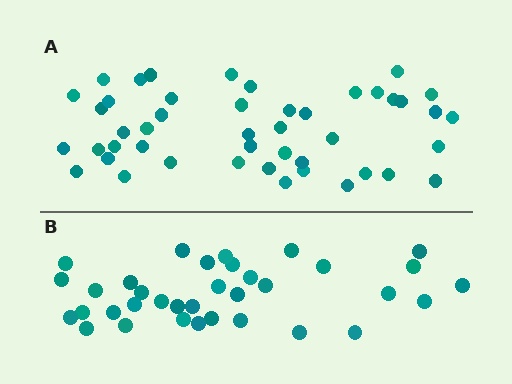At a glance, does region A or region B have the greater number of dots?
Region A (the top region) has more dots.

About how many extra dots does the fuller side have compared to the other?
Region A has roughly 12 or so more dots than region B.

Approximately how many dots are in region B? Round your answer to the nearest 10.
About 40 dots. (The exact count is 35, which rounds to 40.)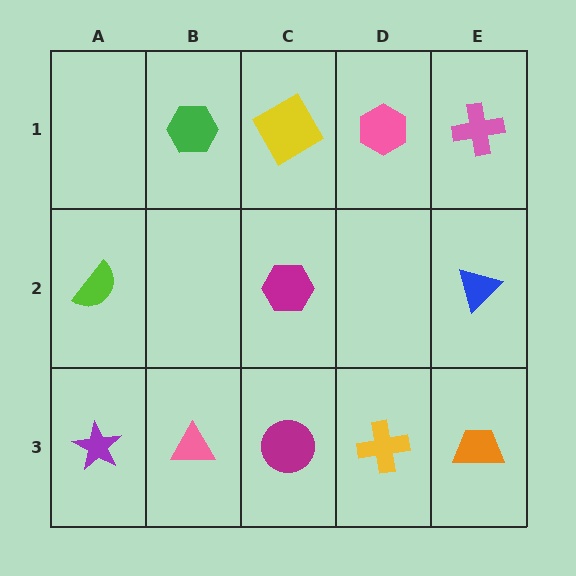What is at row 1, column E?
A pink cross.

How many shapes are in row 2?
3 shapes.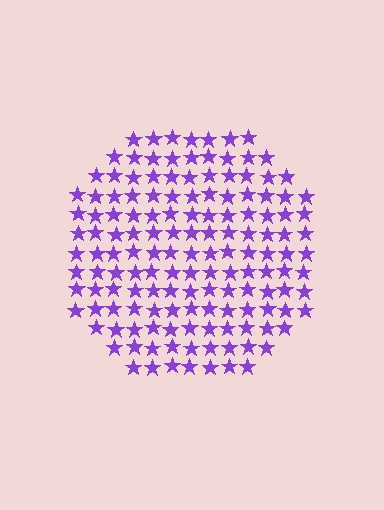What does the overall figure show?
The overall figure shows a circle.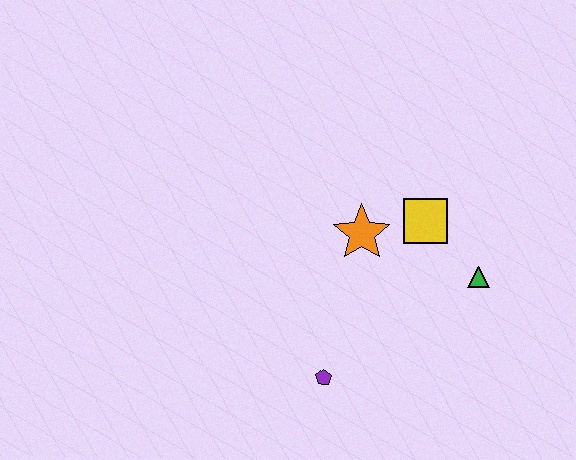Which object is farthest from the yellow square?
The purple pentagon is farthest from the yellow square.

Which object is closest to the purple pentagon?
The orange star is closest to the purple pentagon.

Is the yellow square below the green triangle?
No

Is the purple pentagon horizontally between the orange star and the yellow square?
No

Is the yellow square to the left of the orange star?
No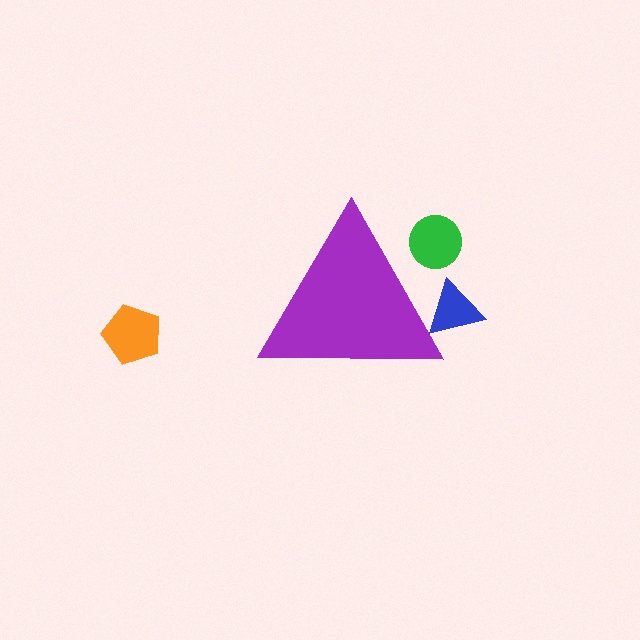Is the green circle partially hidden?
Yes, the green circle is partially hidden behind the purple triangle.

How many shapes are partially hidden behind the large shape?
2 shapes are partially hidden.